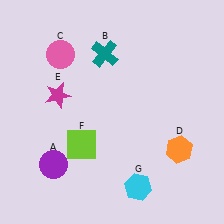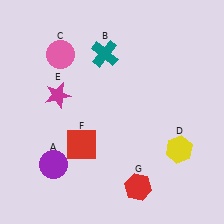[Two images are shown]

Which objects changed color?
D changed from orange to yellow. F changed from lime to red. G changed from cyan to red.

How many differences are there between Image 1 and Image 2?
There are 3 differences between the two images.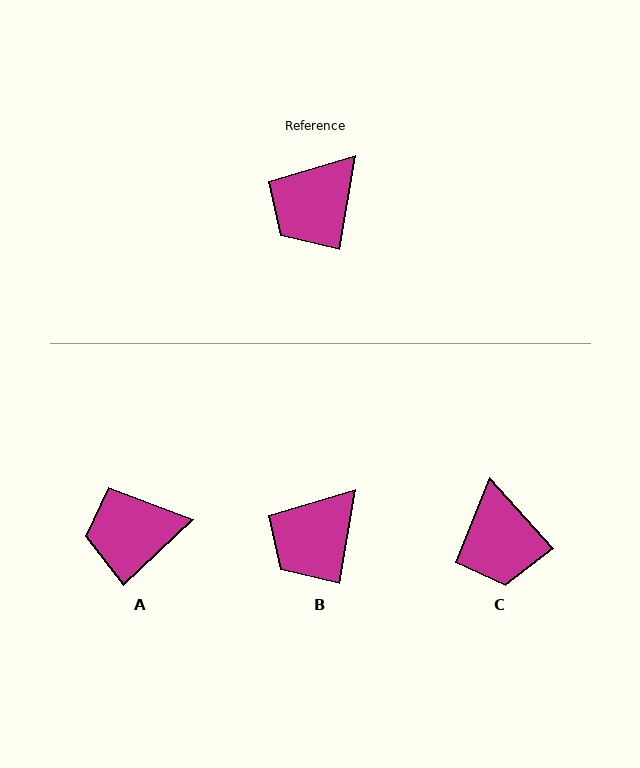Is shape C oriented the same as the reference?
No, it is off by about 51 degrees.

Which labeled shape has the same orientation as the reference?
B.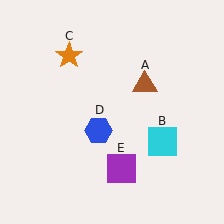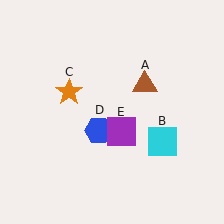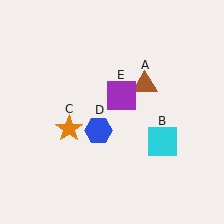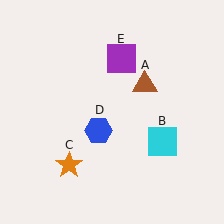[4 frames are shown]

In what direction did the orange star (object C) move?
The orange star (object C) moved down.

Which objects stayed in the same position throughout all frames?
Brown triangle (object A) and cyan square (object B) and blue hexagon (object D) remained stationary.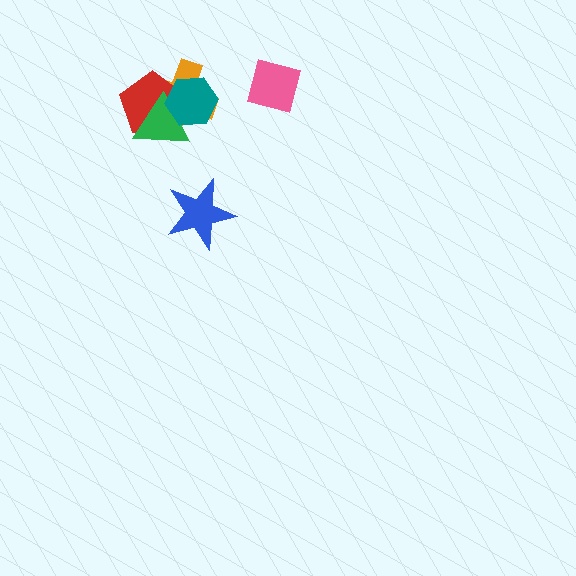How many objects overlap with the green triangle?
3 objects overlap with the green triangle.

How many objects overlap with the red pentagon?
3 objects overlap with the red pentagon.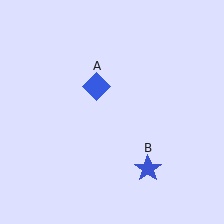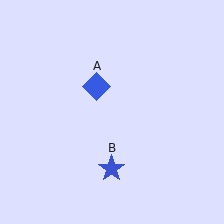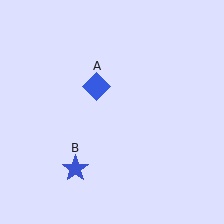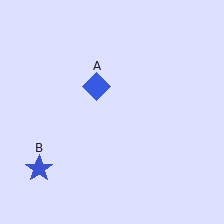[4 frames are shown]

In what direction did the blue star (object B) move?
The blue star (object B) moved left.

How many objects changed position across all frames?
1 object changed position: blue star (object B).